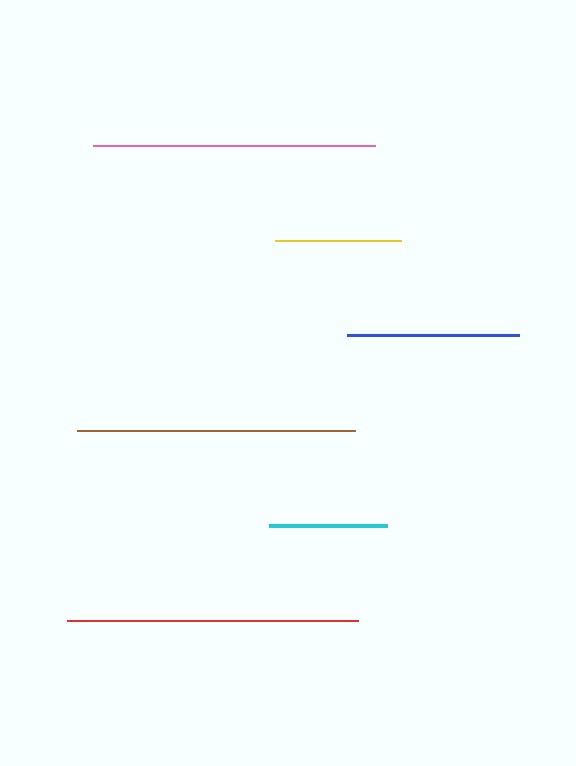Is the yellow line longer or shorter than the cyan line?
The yellow line is longer than the cyan line.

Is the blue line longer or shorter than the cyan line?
The blue line is longer than the cyan line.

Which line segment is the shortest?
The cyan line is the shortest at approximately 118 pixels.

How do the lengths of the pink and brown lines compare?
The pink and brown lines are approximately the same length.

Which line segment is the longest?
The red line is the longest at approximately 291 pixels.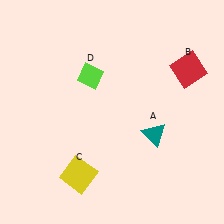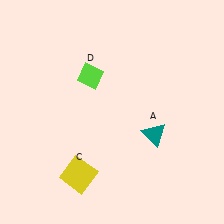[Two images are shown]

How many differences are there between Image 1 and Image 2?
There is 1 difference between the two images.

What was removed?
The red square (B) was removed in Image 2.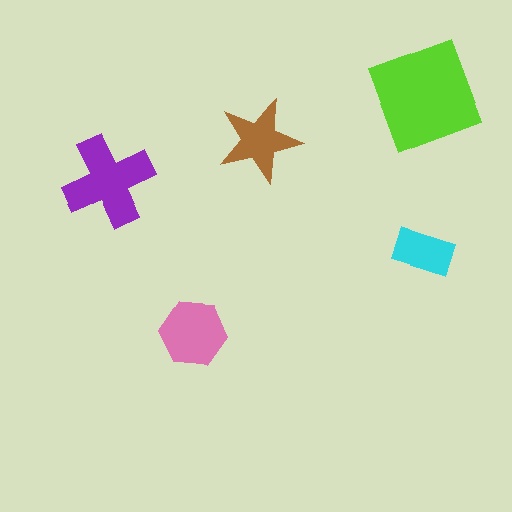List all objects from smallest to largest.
The cyan rectangle, the brown star, the pink hexagon, the purple cross, the lime diamond.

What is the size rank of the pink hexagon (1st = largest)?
3rd.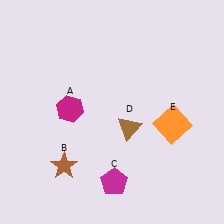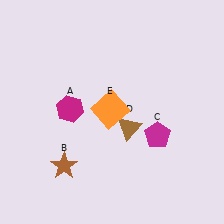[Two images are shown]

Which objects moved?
The objects that moved are: the magenta pentagon (C), the orange square (E).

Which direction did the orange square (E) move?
The orange square (E) moved left.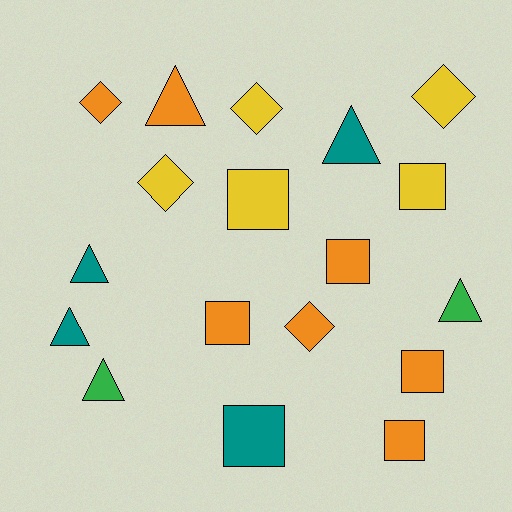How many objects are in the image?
There are 18 objects.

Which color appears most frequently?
Orange, with 7 objects.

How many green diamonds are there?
There are no green diamonds.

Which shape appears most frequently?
Square, with 7 objects.